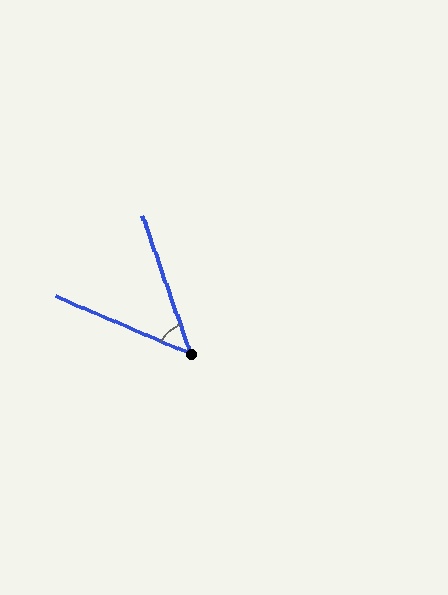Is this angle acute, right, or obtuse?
It is acute.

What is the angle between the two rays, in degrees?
Approximately 48 degrees.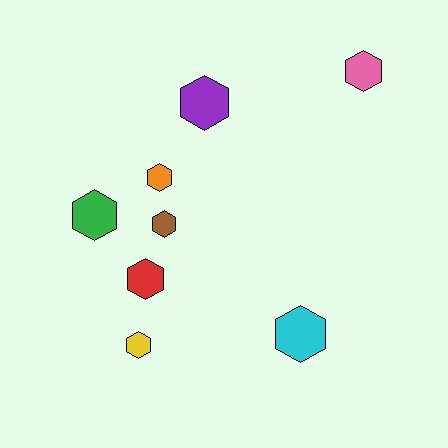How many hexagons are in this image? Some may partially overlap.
There are 8 hexagons.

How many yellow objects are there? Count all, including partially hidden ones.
There is 1 yellow object.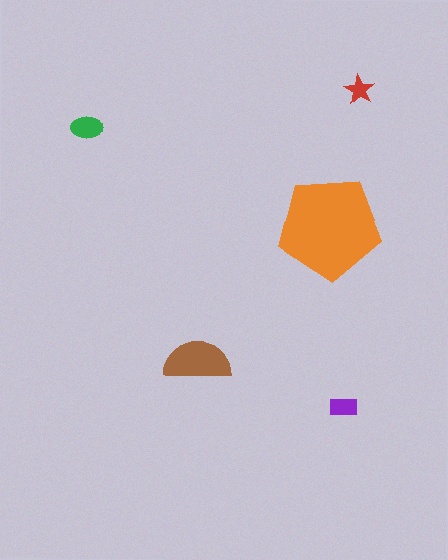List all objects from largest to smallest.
The orange pentagon, the brown semicircle, the green ellipse, the purple rectangle, the red star.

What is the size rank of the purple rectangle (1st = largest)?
4th.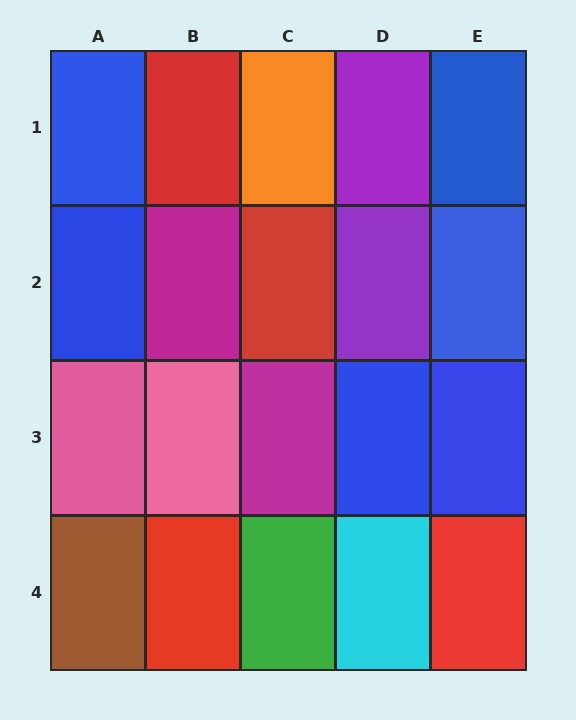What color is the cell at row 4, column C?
Green.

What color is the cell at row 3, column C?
Magenta.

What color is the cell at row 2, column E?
Blue.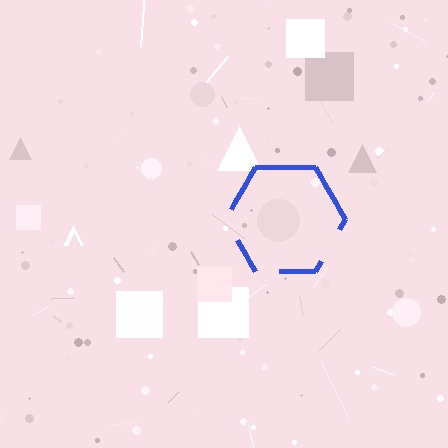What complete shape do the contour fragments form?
The contour fragments form a hexagon.